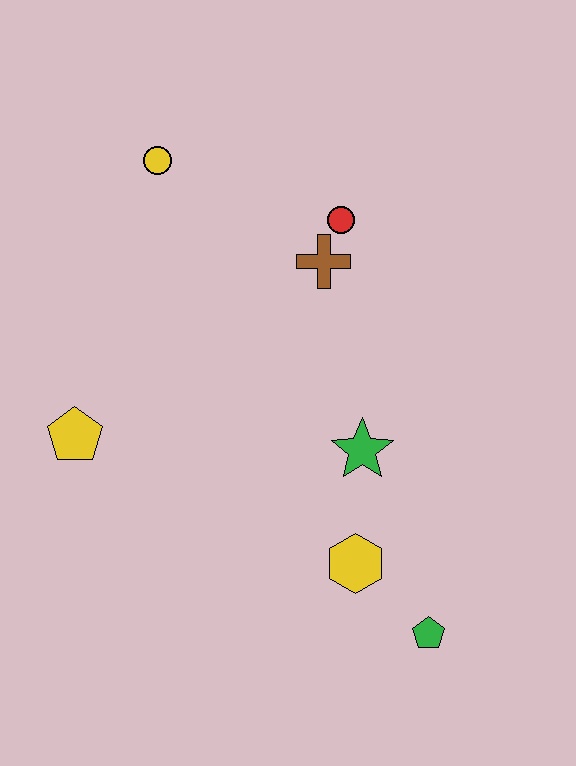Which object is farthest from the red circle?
The green pentagon is farthest from the red circle.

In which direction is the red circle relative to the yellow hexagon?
The red circle is above the yellow hexagon.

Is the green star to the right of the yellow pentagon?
Yes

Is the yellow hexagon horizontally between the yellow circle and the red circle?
No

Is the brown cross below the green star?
No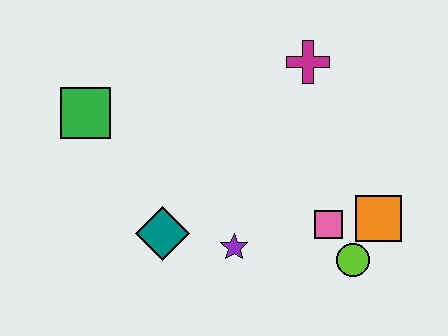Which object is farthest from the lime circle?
The green square is farthest from the lime circle.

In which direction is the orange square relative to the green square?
The orange square is to the right of the green square.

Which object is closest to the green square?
The teal diamond is closest to the green square.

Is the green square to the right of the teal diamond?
No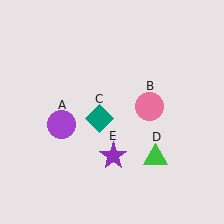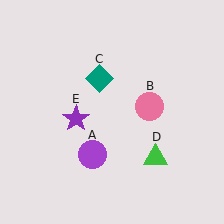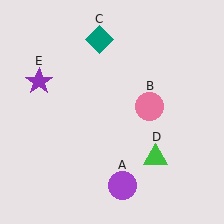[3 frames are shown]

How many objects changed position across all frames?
3 objects changed position: purple circle (object A), teal diamond (object C), purple star (object E).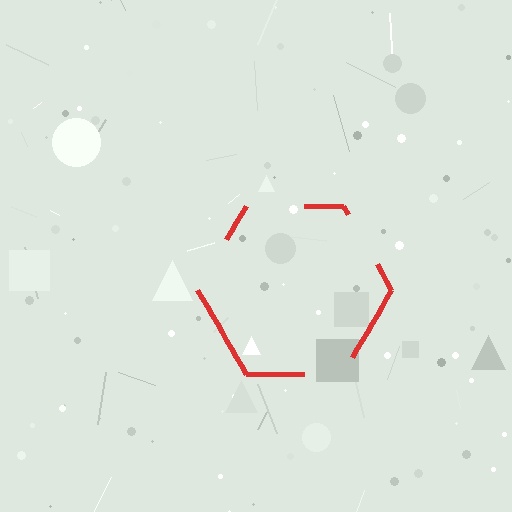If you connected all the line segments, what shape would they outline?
They would outline a hexagon.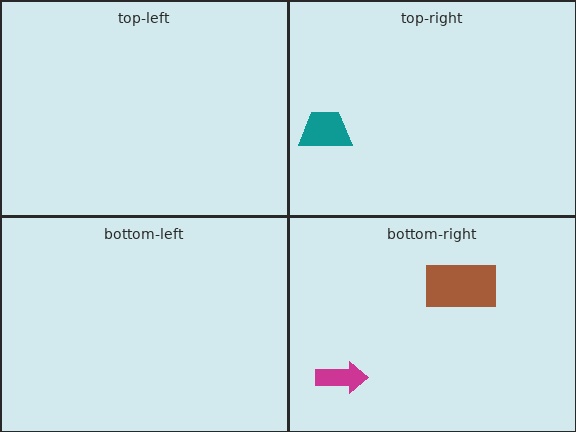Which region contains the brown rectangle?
The bottom-right region.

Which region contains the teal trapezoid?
The top-right region.